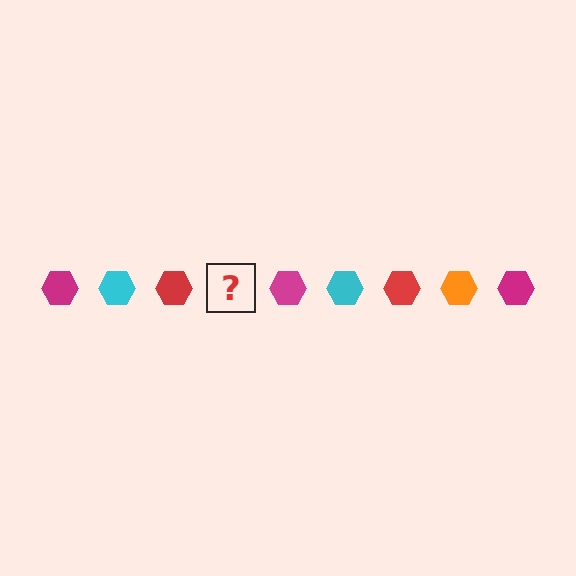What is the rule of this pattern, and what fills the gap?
The rule is that the pattern cycles through magenta, cyan, red, orange hexagons. The gap should be filled with an orange hexagon.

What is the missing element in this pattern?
The missing element is an orange hexagon.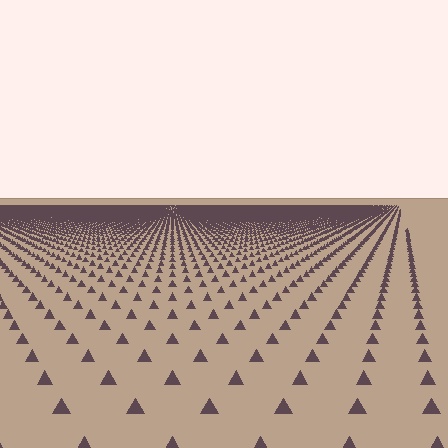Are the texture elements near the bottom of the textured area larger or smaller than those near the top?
Larger. Near the bottom, elements are closer to the viewer and appear at a bigger on-screen size.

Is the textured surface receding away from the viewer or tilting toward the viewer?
The surface is receding away from the viewer. Texture elements get smaller and denser toward the top.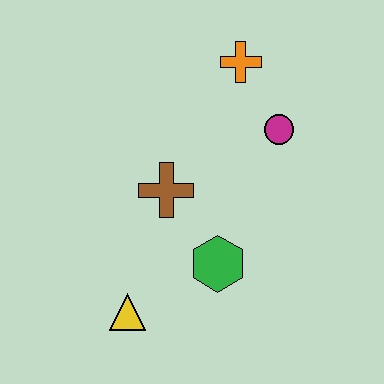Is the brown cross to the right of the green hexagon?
No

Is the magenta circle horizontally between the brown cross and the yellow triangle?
No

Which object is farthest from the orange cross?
The yellow triangle is farthest from the orange cross.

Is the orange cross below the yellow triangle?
No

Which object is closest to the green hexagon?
The brown cross is closest to the green hexagon.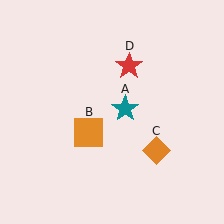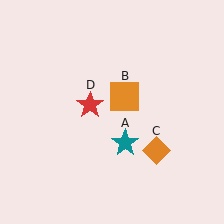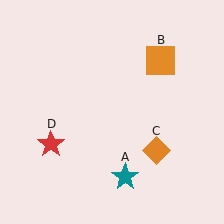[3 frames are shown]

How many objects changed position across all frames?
3 objects changed position: teal star (object A), orange square (object B), red star (object D).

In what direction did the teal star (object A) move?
The teal star (object A) moved down.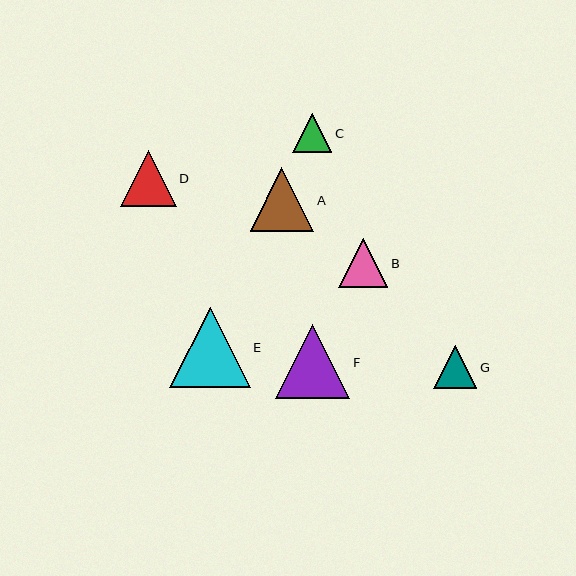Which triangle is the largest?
Triangle E is the largest with a size of approximately 81 pixels.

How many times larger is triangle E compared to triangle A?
Triangle E is approximately 1.3 times the size of triangle A.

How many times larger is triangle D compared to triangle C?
Triangle D is approximately 1.4 times the size of triangle C.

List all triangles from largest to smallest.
From largest to smallest: E, F, A, D, B, G, C.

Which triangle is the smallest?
Triangle C is the smallest with a size of approximately 39 pixels.